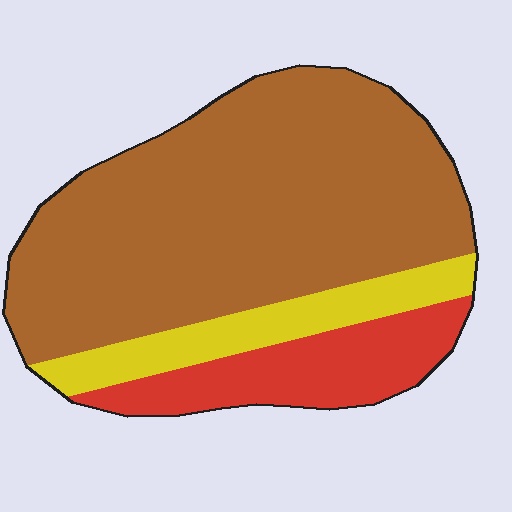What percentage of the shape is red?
Red covers roughly 20% of the shape.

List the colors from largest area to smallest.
From largest to smallest: brown, red, yellow.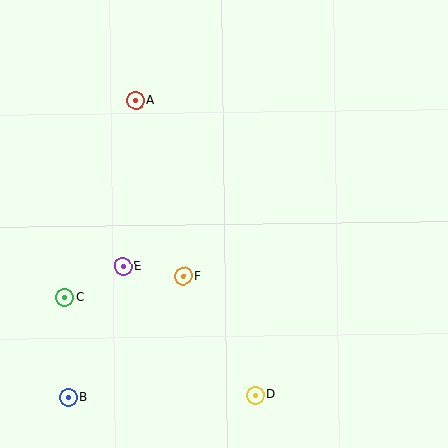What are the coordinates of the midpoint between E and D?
The midpoint between E and D is at (189, 330).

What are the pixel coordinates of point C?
Point C is at (65, 297).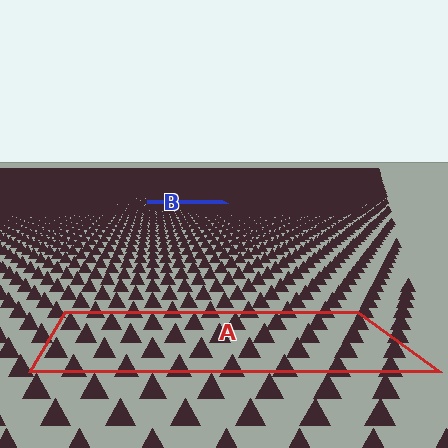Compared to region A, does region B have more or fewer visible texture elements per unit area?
Region B has more texture elements per unit area — they are packed more densely because it is farther away.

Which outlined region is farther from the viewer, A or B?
Region B is farther from the viewer — the texture elements inside it appear smaller and more densely packed.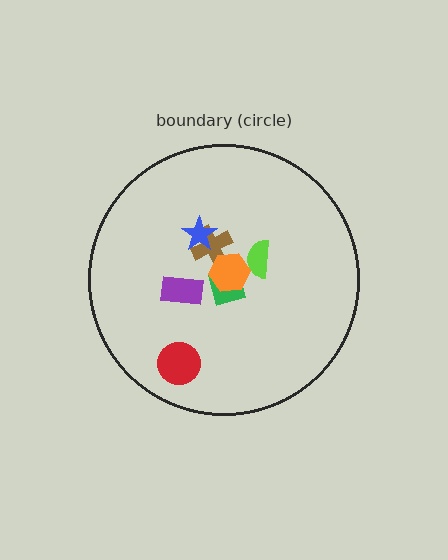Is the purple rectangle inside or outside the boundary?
Inside.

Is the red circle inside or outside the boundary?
Inside.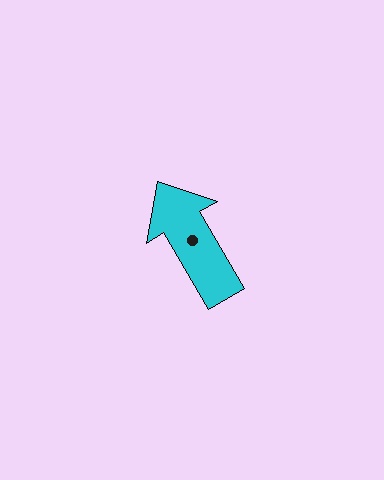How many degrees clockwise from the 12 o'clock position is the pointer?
Approximately 330 degrees.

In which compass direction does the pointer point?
Northwest.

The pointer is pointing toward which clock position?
Roughly 11 o'clock.